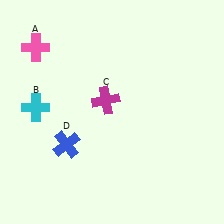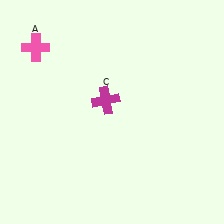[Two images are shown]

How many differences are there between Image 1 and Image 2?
There are 2 differences between the two images.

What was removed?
The blue cross (D), the cyan cross (B) were removed in Image 2.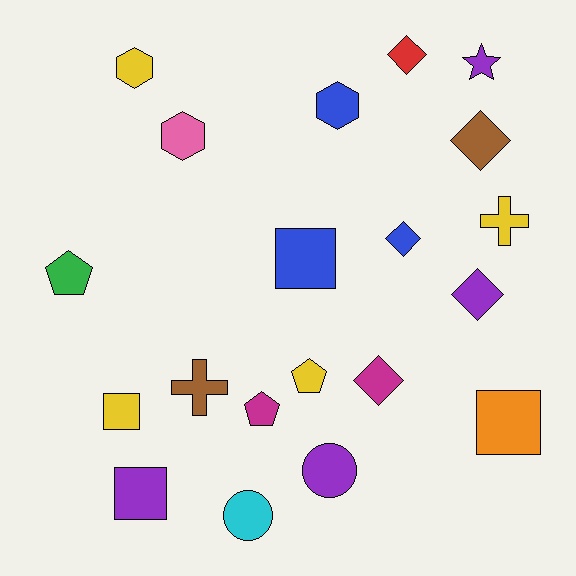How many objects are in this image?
There are 20 objects.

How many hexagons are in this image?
There are 3 hexagons.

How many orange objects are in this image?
There is 1 orange object.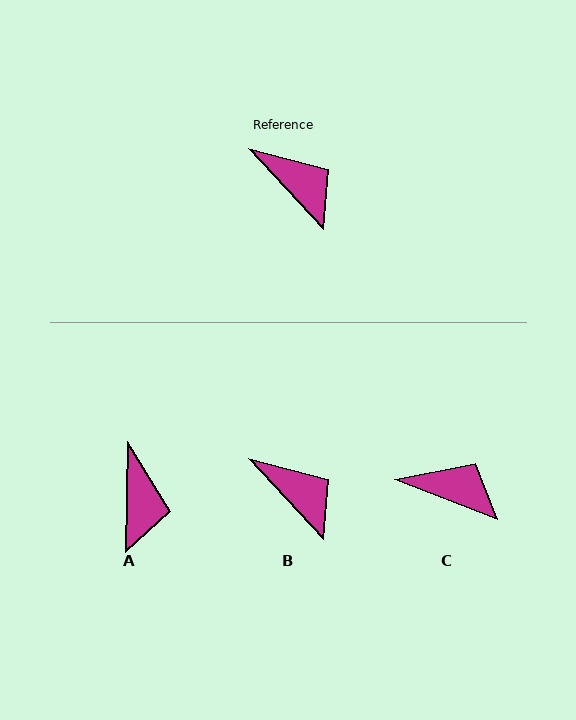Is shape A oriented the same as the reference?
No, it is off by about 44 degrees.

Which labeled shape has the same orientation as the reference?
B.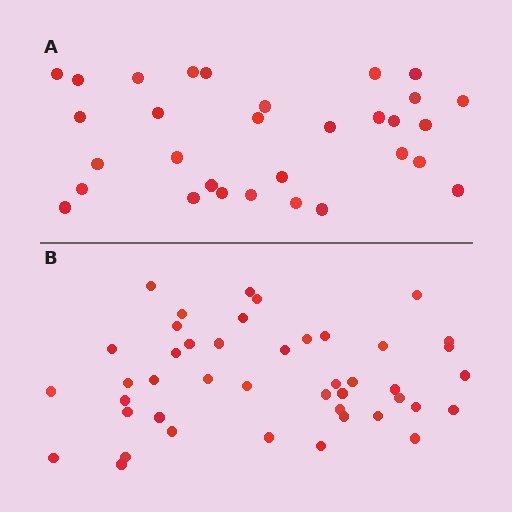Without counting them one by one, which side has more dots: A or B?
Region B (the bottom region) has more dots.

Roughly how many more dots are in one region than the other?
Region B has approximately 15 more dots than region A.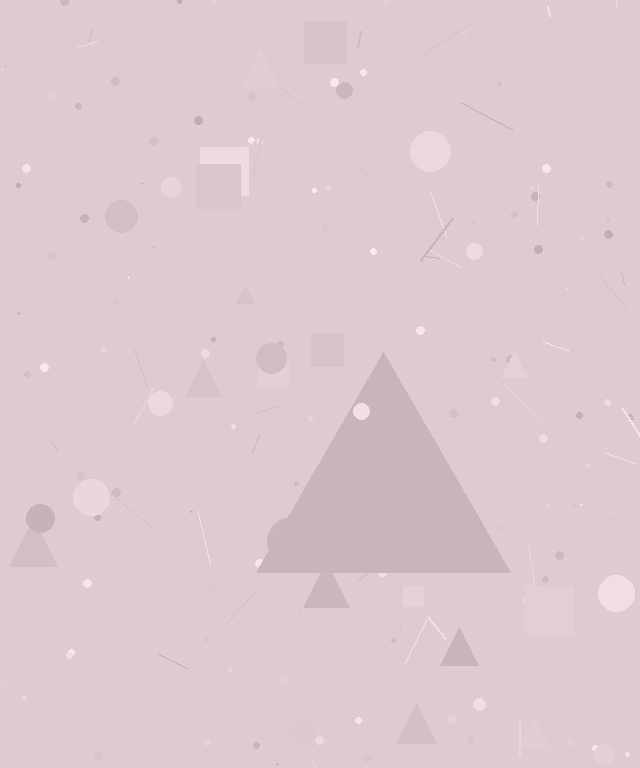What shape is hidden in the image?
A triangle is hidden in the image.